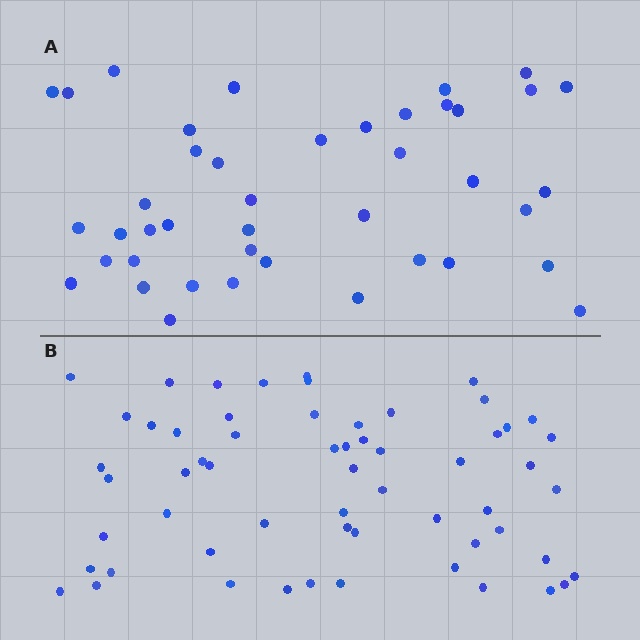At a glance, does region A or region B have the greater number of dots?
Region B (the bottom region) has more dots.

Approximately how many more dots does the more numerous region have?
Region B has approximately 15 more dots than region A.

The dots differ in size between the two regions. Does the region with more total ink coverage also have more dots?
No. Region A has more total ink coverage because its dots are larger, but region B actually contains more individual dots. Total area can be misleading — the number of items is what matters here.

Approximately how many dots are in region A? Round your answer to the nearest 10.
About 40 dots. (The exact count is 42, which rounds to 40.)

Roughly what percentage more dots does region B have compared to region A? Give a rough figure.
About 40% more.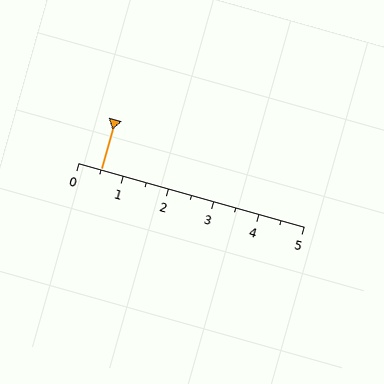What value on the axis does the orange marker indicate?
The marker indicates approximately 0.5.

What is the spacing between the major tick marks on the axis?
The major ticks are spaced 1 apart.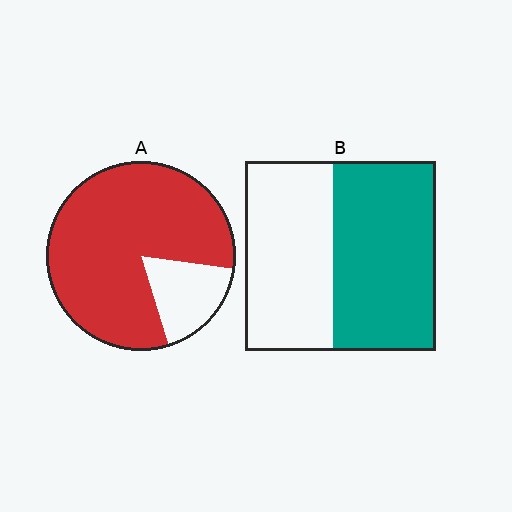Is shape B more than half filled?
Roughly half.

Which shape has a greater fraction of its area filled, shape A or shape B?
Shape A.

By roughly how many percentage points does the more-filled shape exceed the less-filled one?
By roughly 30 percentage points (A over B).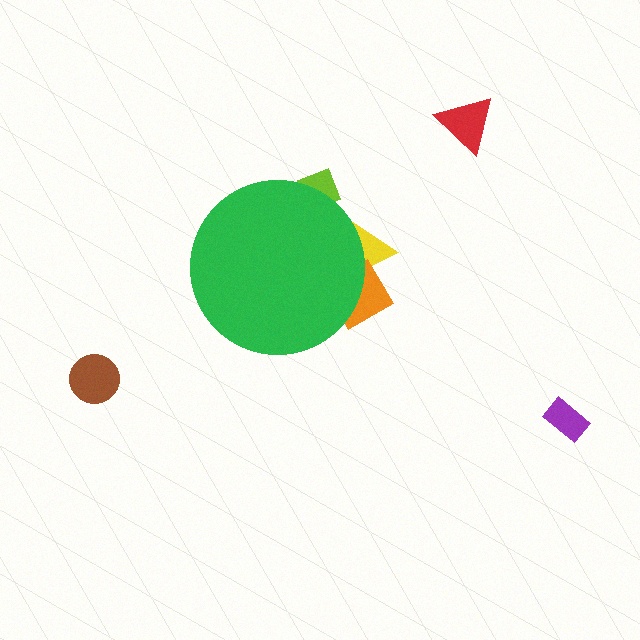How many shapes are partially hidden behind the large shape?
3 shapes are partially hidden.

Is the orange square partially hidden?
Yes, the orange square is partially hidden behind the green circle.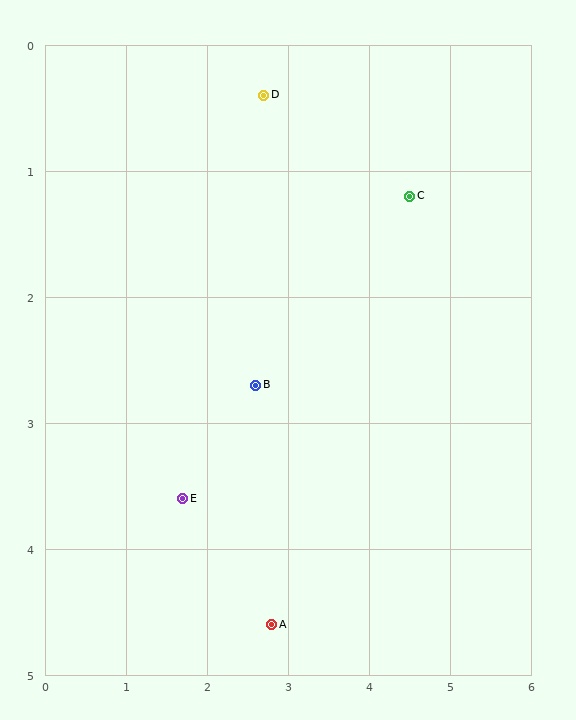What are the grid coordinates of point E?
Point E is at approximately (1.7, 3.6).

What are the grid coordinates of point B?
Point B is at approximately (2.6, 2.7).